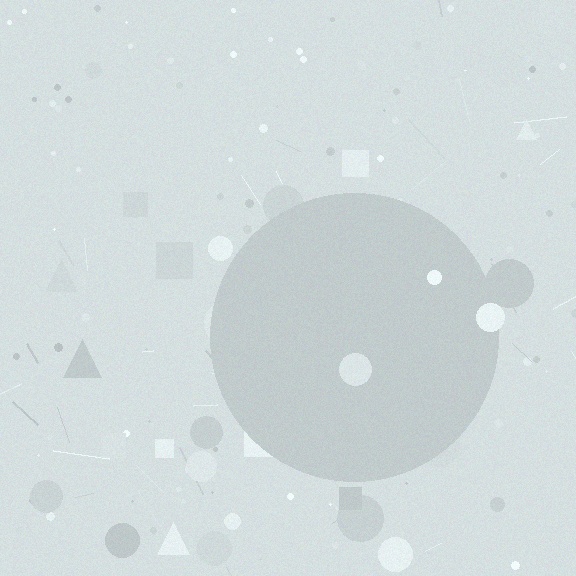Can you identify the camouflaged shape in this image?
The camouflaged shape is a circle.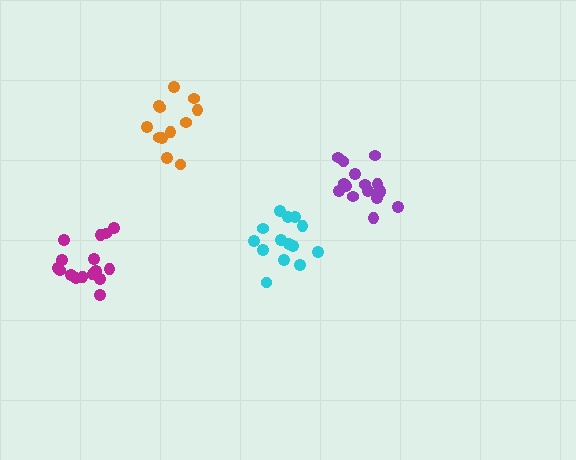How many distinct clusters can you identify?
There are 4 distinct clusters.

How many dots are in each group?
Group 1: 16 dots, Group 2: 16 dots, Group 3: 14 dots, Group 4: 12 dots (58 total).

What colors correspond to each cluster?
The clusters are colored: magenta, purple, cyan, orange.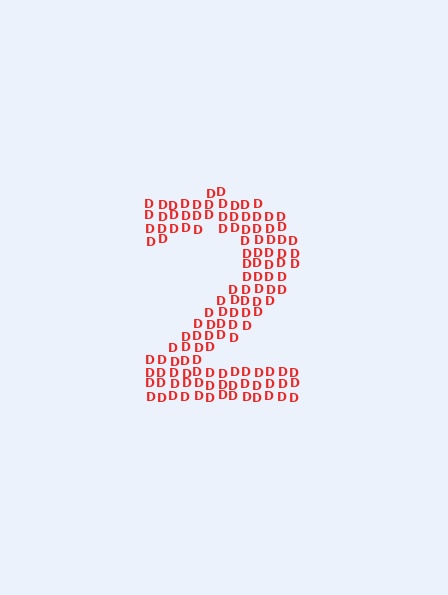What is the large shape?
The large shape is the digit 2.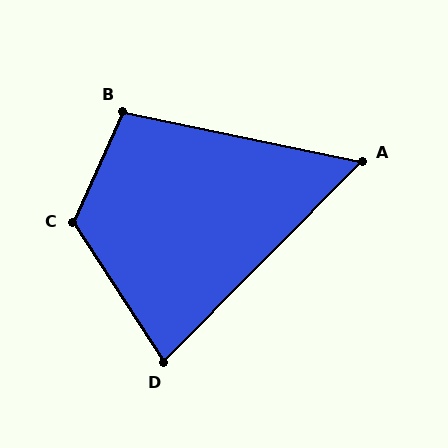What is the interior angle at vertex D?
Approximately 78 degrees (acute).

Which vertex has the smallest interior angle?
A, at approximately 57 degrees.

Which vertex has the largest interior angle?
C, at approximately 123 degrees.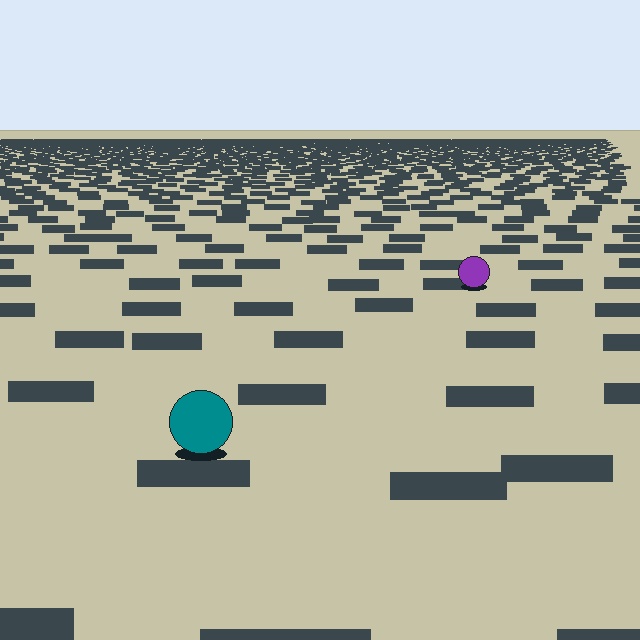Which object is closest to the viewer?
The teal circle is closest. The texture marks near it are larger and more spread out.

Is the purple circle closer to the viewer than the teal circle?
No. The teal circle is closer — you can tell from the texture gradient: the ground texture is coarser near it.